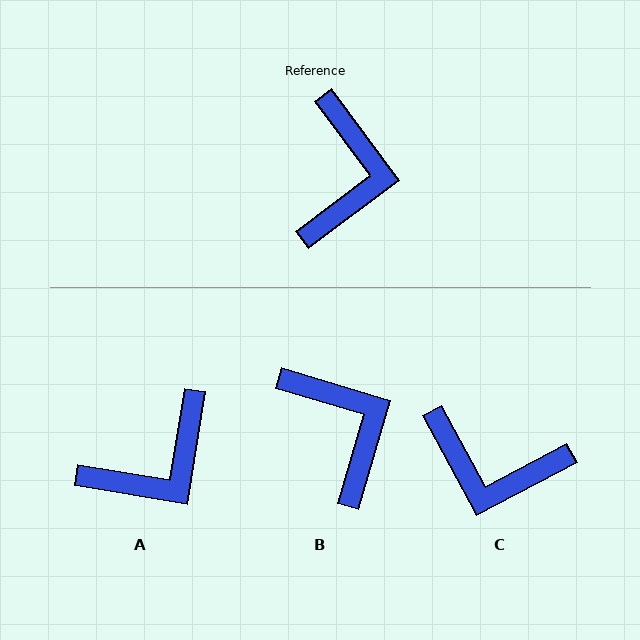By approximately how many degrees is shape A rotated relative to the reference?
Approximately 46 degrees clockwise.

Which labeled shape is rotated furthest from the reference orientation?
C, about 99 degrees away.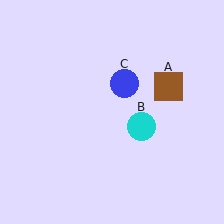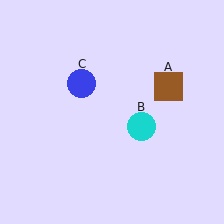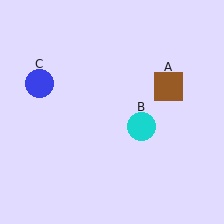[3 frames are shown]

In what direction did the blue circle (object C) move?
The blue circle (object C) moved left.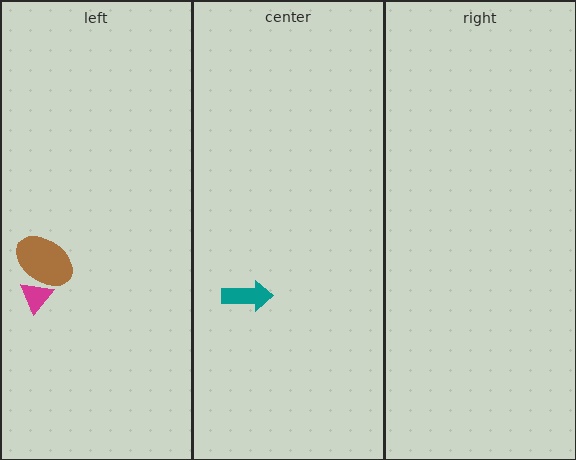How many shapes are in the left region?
2.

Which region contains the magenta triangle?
The left region.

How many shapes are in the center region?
1.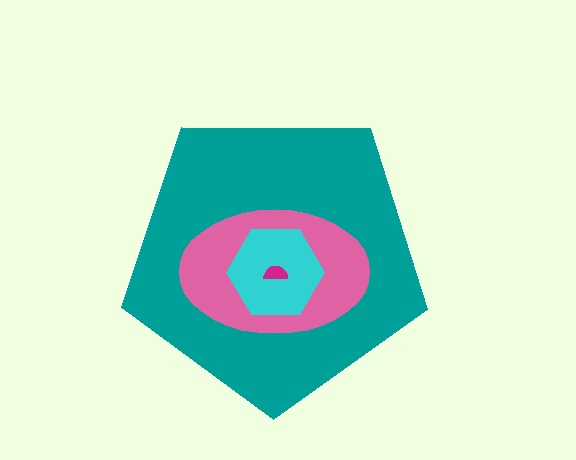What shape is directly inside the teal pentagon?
The pink ellipse.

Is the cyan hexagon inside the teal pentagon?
Yes.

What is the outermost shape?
The teal pentagon.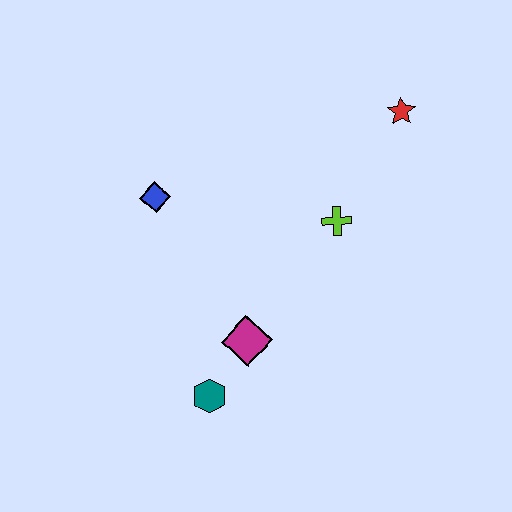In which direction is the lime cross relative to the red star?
The lime cross is below the red star.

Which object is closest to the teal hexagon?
The magenta diamond is closest to the teal hexagon.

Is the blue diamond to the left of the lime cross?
Yes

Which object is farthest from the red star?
The teal hexagon is farthest from the red star.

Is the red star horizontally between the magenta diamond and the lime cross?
No